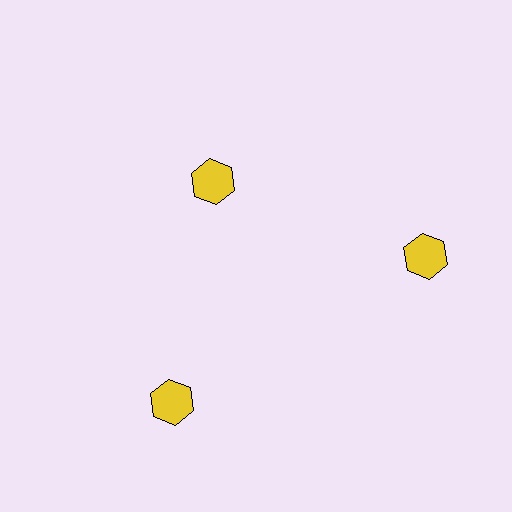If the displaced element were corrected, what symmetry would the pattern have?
It would have 3-fold rotational symmetry — the pattern would map onto itself every 120 degrees.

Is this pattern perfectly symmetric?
No. The 3 yellow hexagons are arranged in a ring, but one element near the 11 o'clock position is pulled inward toward the center, breaking the 3-fold rotational symmetry.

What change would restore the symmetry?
The symmetry would be restored by moving it outward, back onto the ring so that all 3 hexagons sit at equal angles and equal distance from the center.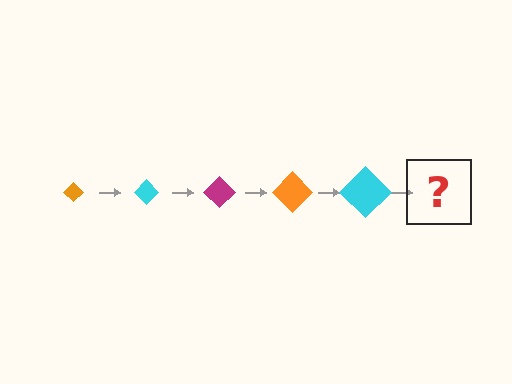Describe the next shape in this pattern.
It should be a magenta diamond, larger than the previous one.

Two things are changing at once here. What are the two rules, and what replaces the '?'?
The two rules are that the diamond grows larger each step and the color cycles through orange, cyan, and magenta. The '?' should be a magenta diamond, larger than the previous one.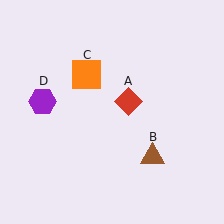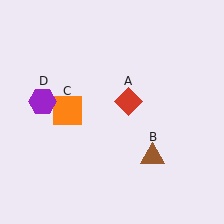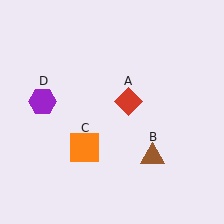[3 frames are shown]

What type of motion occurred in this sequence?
The orange square (object C) rotated counterclockwise around the center of the scene.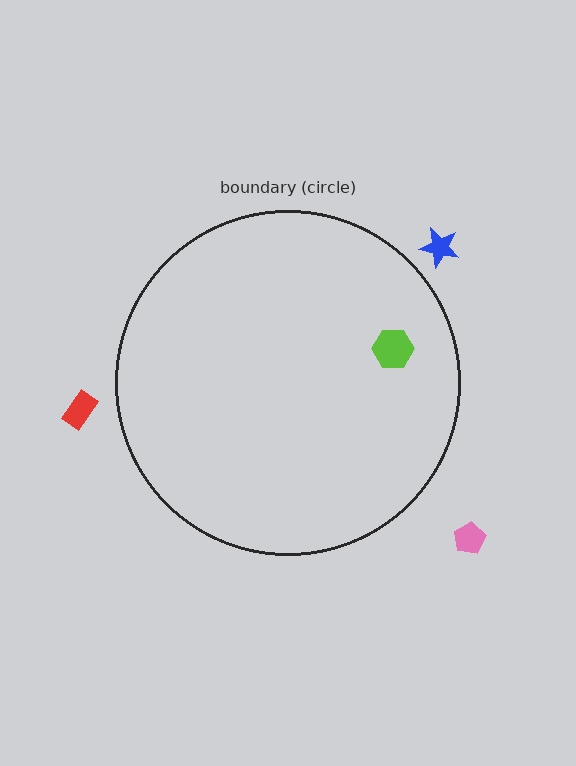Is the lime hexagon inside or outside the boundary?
Inside.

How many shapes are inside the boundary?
1 inside, 3 outside.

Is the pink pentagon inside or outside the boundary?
Outside.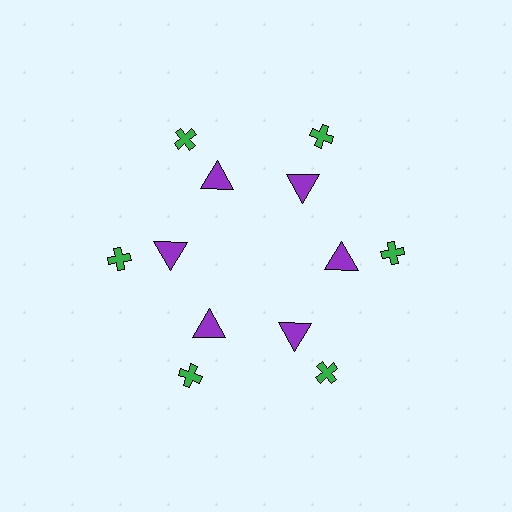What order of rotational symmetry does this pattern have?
This pattern has 6-fold rotational symmetry.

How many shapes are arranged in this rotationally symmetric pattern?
There are 12 shapes, arranged in 6 groups of 2.